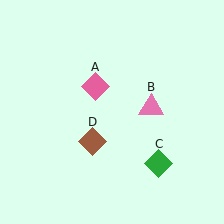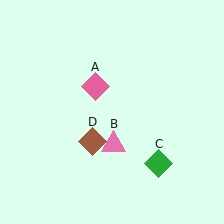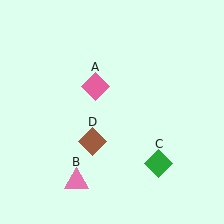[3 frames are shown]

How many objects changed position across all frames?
1 object changed position: pink triangle (object B).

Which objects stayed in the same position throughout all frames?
Pink diamond (object A) and green diamond (object C) and brown diamond (object D) remained stationary.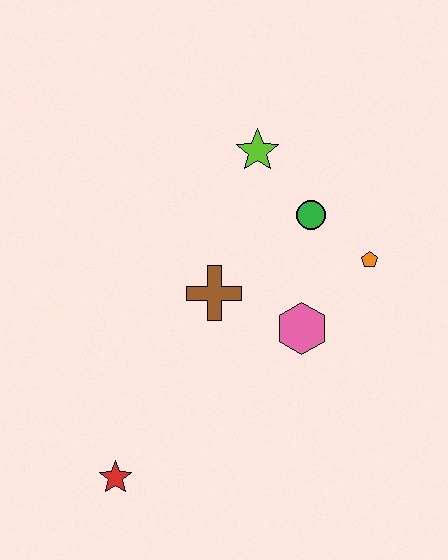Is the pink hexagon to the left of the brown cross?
No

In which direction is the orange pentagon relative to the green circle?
The orange pentagon is to the right of the green circle.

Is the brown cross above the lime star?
No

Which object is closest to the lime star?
The green circle is closest to the lime star.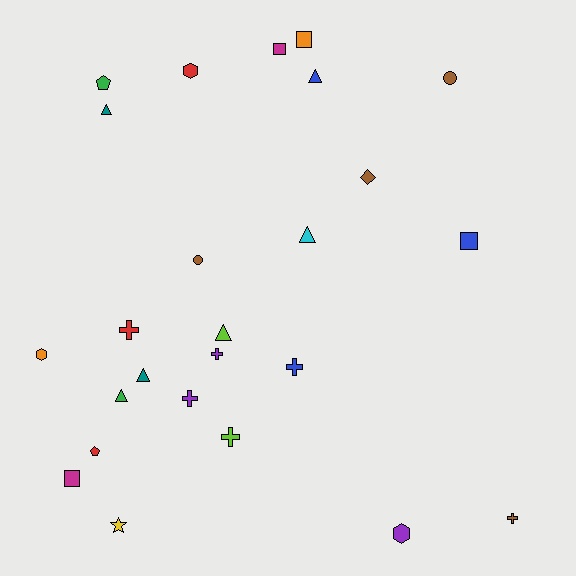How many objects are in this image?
There are 25 objects.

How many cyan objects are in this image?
There is 1 cyan object.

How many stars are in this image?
There is 1 star.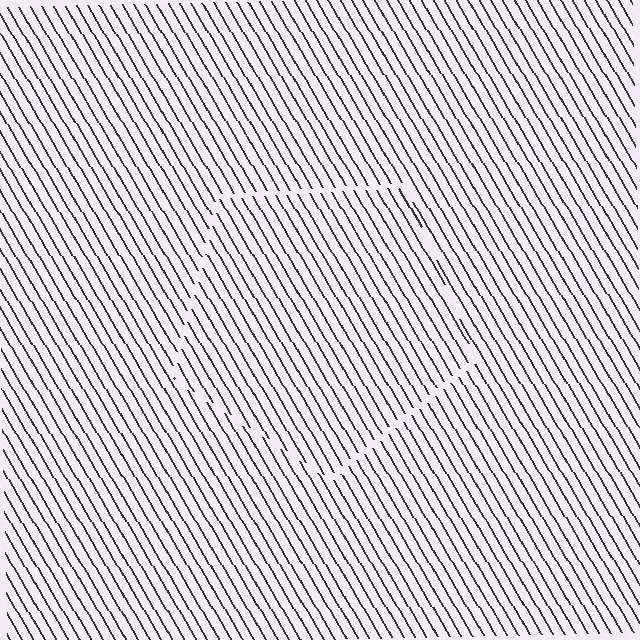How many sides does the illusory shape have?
5 sides — the line-ends trace a pentagon.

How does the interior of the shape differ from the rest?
The interior of the shape contains the same grating, shifted by half a period — the contour is defined by the phase discontinuity where line-ends from the inner and outer gratings abut.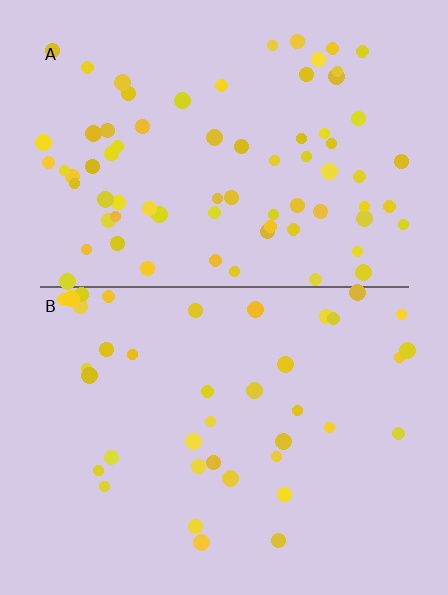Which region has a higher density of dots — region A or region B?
A (the top).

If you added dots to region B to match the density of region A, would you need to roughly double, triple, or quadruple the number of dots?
Approximately double.